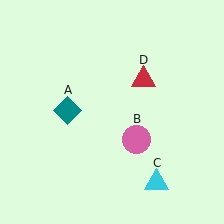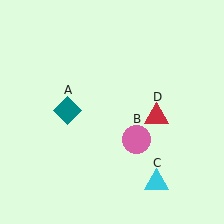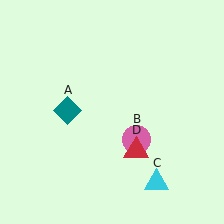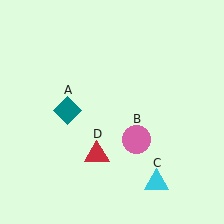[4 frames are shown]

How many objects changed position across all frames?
1 object changed position: red triangle (object D).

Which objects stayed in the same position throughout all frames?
Teal diamond (object A) and pink circle (object B) and cyan triangle (object C) remained stationary.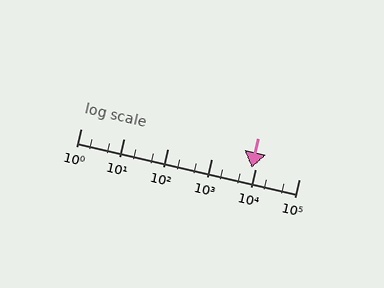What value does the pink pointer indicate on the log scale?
The pointer indicates approximately 8200.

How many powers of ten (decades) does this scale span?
The scale spans 5 decades, from 1 to 100000.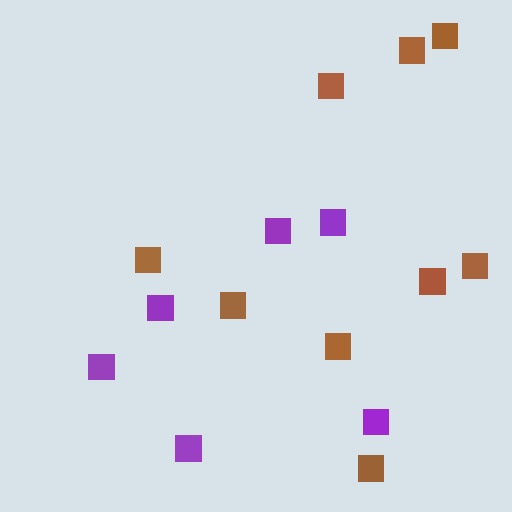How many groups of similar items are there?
There are 2 groups: one group of purple squares (6) and one group of brown squares (9).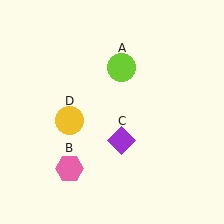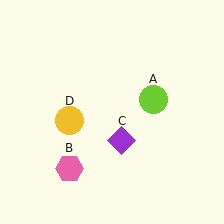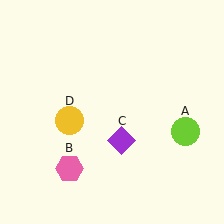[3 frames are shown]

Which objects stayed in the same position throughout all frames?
Pink hexagon (object B) and purple diamond (object C) and yellow circle (object D) remained stationary.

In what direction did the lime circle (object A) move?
The lime circle (object A) moved down and to the right.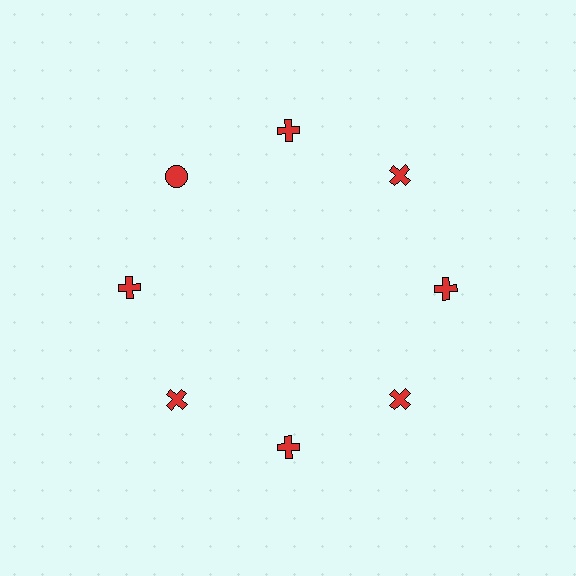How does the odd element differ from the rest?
It has a different shape: circle instead of cross.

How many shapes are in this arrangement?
There are 8 shapes arranged in a ring pattern.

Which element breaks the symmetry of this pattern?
The red circle at roughly the 10 o'clock position breaks the symmetry. All other shapes are red crosses.